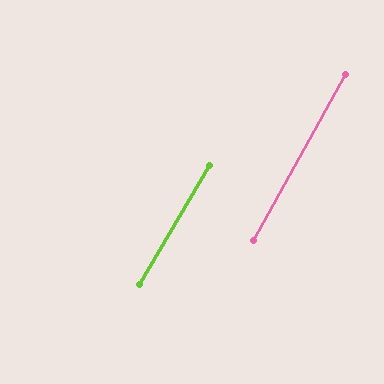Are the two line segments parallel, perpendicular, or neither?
Parallel — their directions differ by only 1.4°.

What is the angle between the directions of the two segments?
Approximately 1 degree.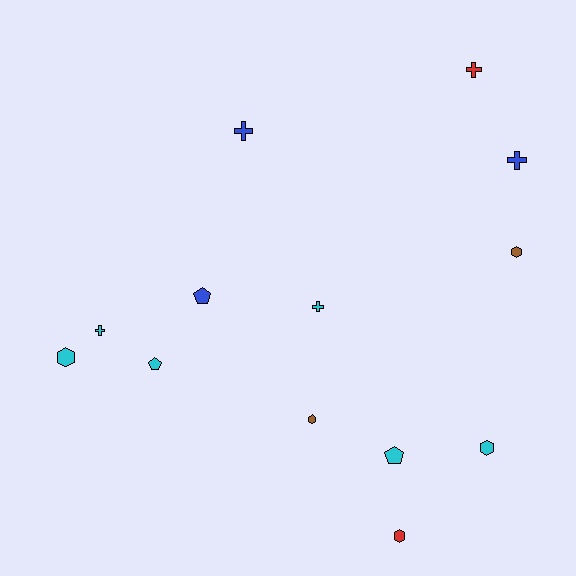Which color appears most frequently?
Cyan, with 6 objects.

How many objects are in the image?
There are 13 objects.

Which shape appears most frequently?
Cross, with 5 objects.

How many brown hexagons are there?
There are 2 brown hexagons.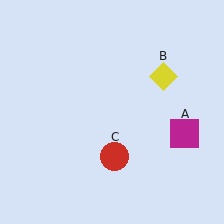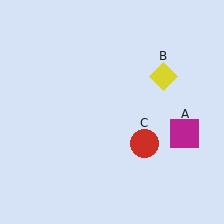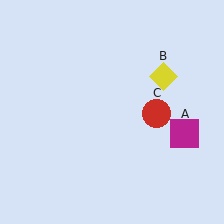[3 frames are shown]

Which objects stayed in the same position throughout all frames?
Magenta square (object A) and yellow diamond (object B) remained stationary.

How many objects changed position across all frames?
1 object changed position: red circle (object C).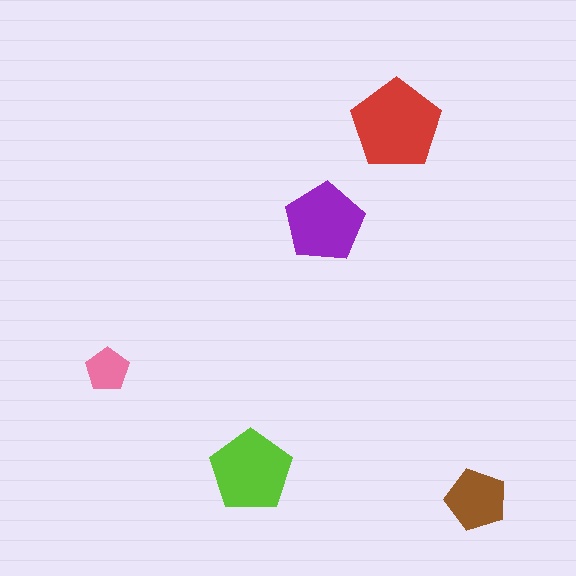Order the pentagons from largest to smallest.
the red one, the lime one, the purple one, the brown one, the pink one.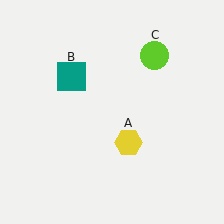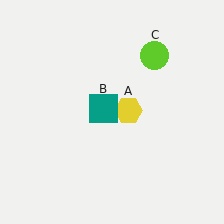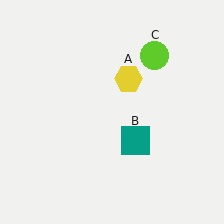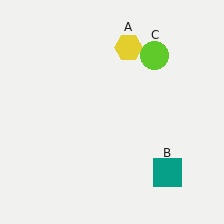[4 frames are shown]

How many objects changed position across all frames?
2 objects changed position: yellow hexagon (object A), teal square (object B).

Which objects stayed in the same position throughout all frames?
Lime circle (object C) remained stationary.